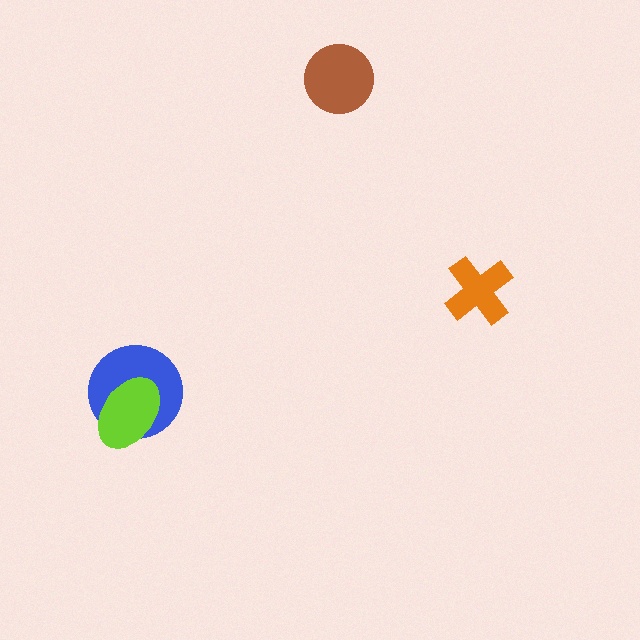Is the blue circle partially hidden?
Yes, it is partially covered by another shape.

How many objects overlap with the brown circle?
0 objects overlap with the brown circle.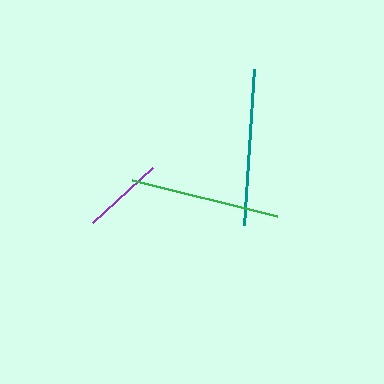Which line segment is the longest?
The teal line is the longest at approximately 157 pixels.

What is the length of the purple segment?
The purple segment is approximately 82 pixels long.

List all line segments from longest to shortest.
From longest to shortest: teal, green, purple.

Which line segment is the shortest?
The purple line is the shortest at approximately 82 pixels.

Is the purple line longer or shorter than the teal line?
The teal line is longer than the purple line.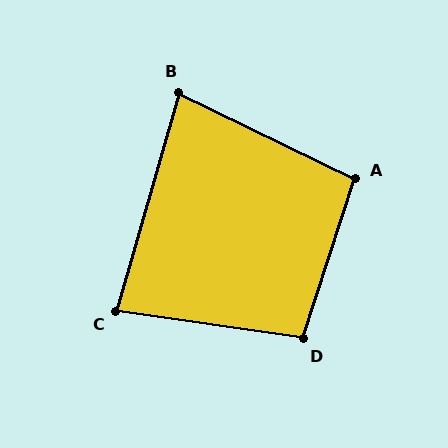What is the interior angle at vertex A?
Approximately 98 degrees (obtuse).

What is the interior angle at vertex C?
Approximately 82 degrees (acute).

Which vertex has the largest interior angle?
D, at approximately 100 degrees.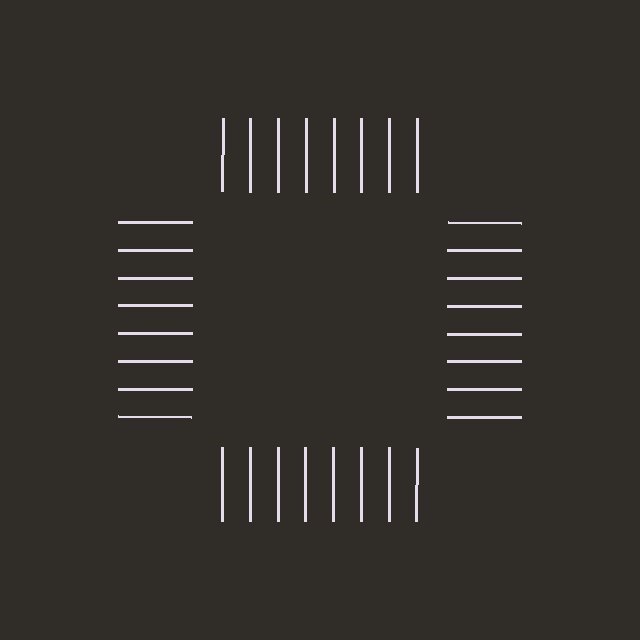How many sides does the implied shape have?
4 sides — the line-ends trace a square.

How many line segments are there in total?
32 — 8 along each of the 4 edges.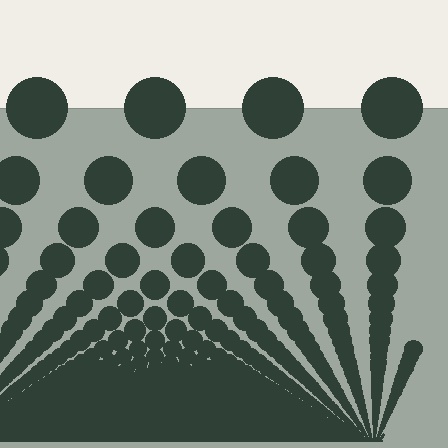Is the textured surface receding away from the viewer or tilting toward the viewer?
The surface appears to tilt toward the viewer. Texture elements get larger and sparser toward the top.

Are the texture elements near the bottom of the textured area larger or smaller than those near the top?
Smaller. The gradient is inverted — elements near the bottom are smaller and denser.